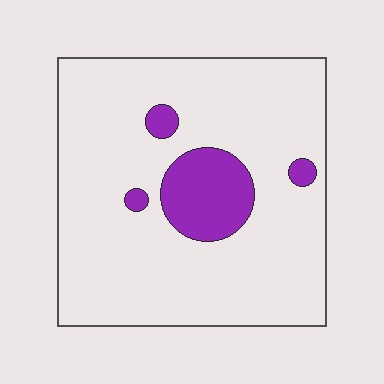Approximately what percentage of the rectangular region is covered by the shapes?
Approximately 15%.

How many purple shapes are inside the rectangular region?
4.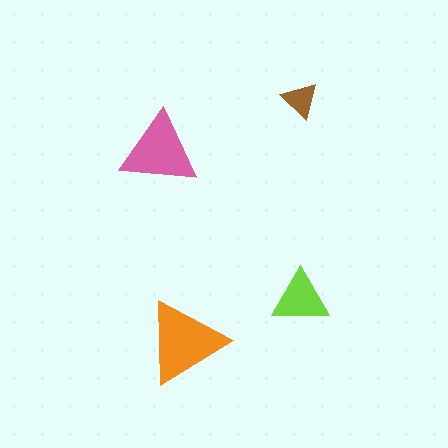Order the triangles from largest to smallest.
the orange one, the pink one, the lime one, the brown one.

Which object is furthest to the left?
The pink triangle is leftmost.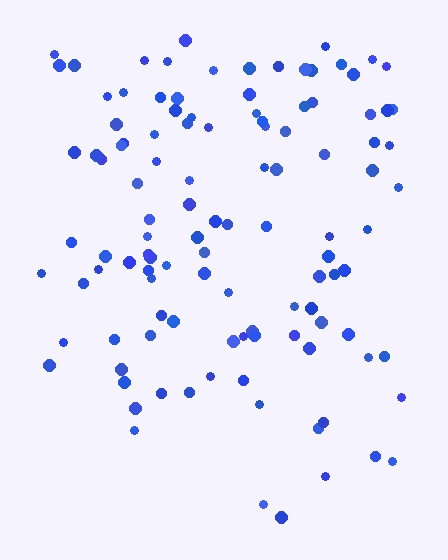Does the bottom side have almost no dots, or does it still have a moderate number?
Still a moderate number, just noticeably fewer than the top.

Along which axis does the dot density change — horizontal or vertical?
Vertical.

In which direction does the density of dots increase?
From bottom to top, with the top side densest.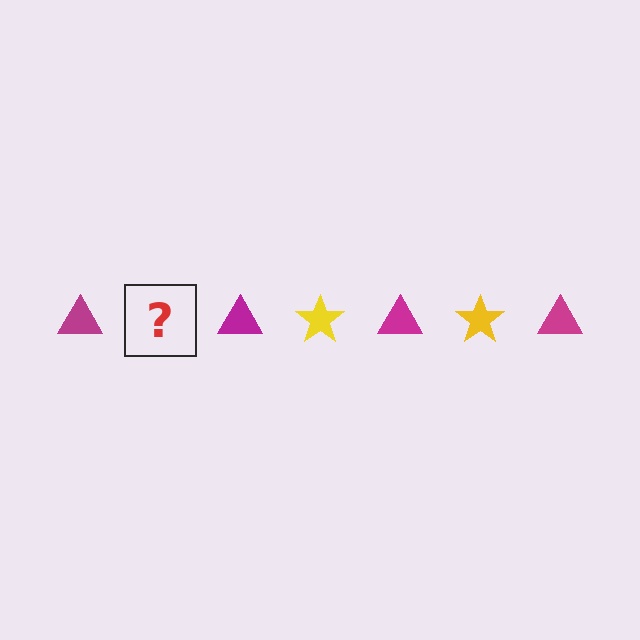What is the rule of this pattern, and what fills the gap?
The rule is that the pattern alternates between magenta triangle and yellow star. The gap should be filled with a yellow star.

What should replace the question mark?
The question mark should be replaced with a yellow star.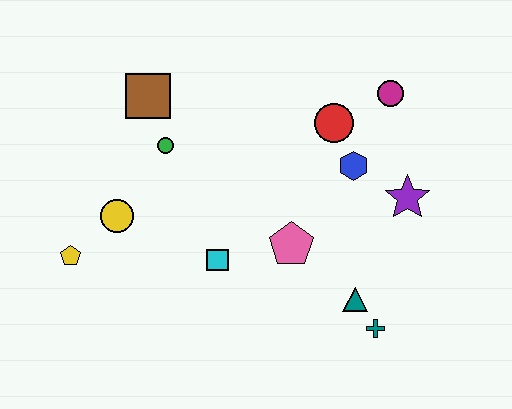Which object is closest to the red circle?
The blue hexagon is closest to the red circle.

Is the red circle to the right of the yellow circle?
Yes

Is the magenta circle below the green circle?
No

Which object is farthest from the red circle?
The yellow pentagon is farthest from the red circle.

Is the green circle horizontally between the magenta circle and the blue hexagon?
No